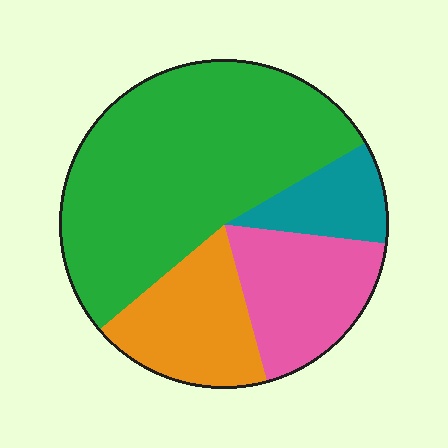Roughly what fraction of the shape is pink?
Pink takes up about one fifth (1/5) of the shape.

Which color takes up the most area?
Green, at roughly 55%.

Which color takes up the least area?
Teal, at roughly 10%.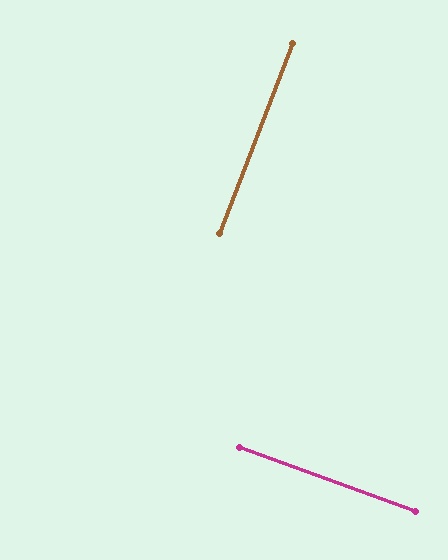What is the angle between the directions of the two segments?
Approximately 89 degrees.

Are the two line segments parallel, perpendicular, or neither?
Perpendicular — they meet at approximately 89°.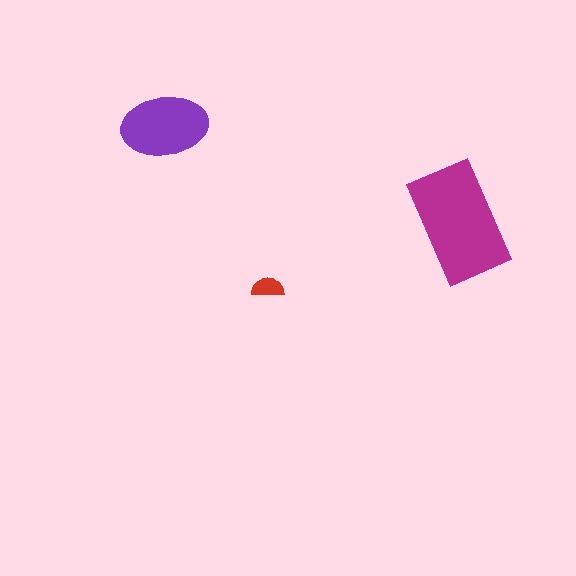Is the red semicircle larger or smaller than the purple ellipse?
Smaller.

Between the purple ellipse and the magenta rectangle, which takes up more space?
The magenta rectangle.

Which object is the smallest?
The red semicircle.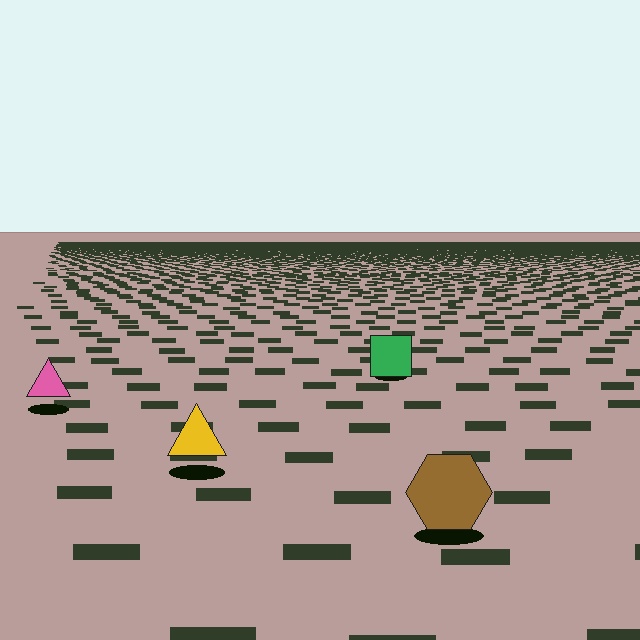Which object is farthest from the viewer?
The green square is farthest from the viewer. It appears smaller and the ground texture around it is denser.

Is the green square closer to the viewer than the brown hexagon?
No. The brown hexagon is closer — you can tell from the texture gradient: the ground texture is coarser near it.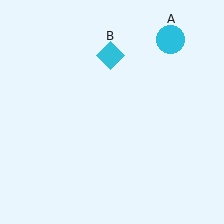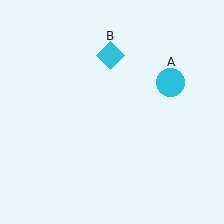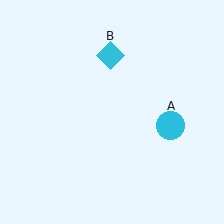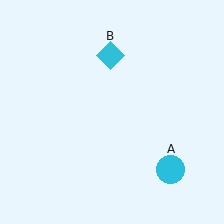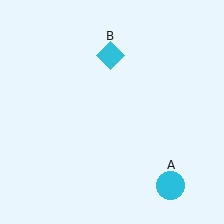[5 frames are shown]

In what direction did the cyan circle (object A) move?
The cyan circle (object A) moved down.